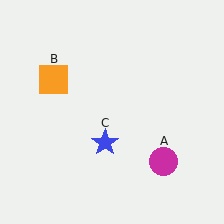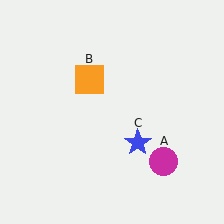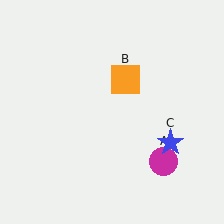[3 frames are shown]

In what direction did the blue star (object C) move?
The blue star (object C) moved right.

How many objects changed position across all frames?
2 objects changed position: orange square (object B), blue star (object C).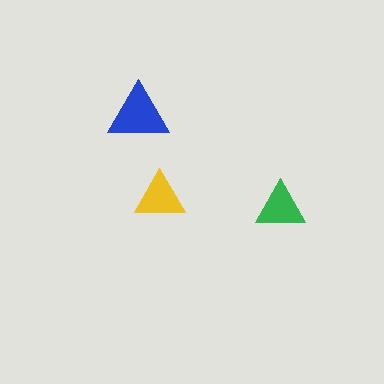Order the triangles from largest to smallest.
the blue one, the yellow one, the green one.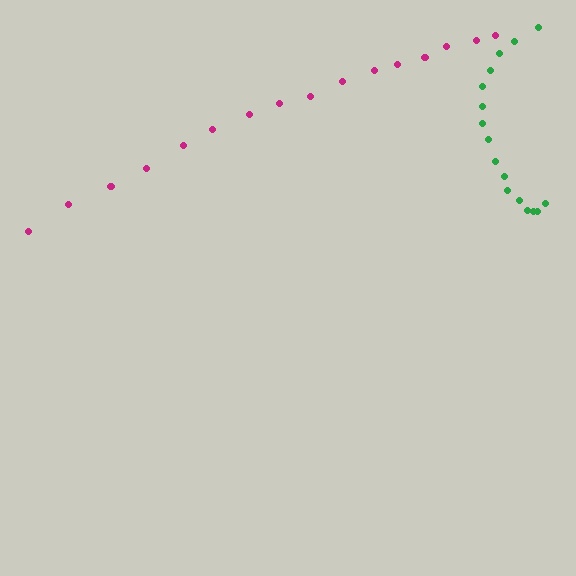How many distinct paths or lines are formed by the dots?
There are 2 distinct paths.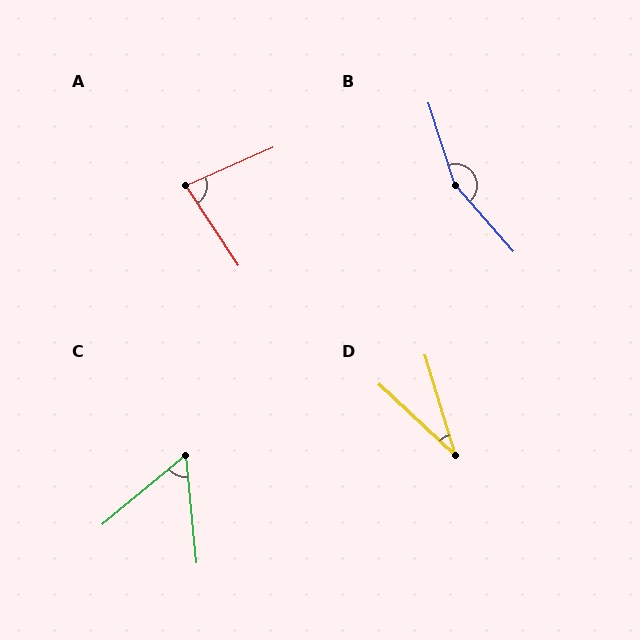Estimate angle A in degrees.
Approximately 80 degrees.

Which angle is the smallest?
D, at approximately 30 degrees.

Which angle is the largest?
B, at approximately 157 degrees.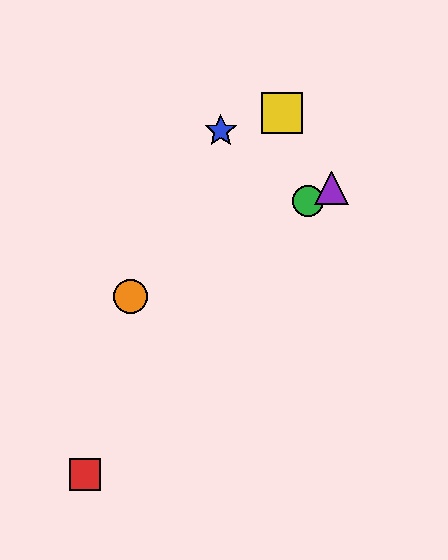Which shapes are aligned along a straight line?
The green circle, the purple triangle, the orange circle are aligned along a straight line.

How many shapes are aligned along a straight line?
3 shapes (the green circle, the purple triangle, the orange circle) are aligned along a straight line.